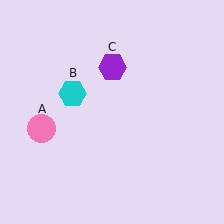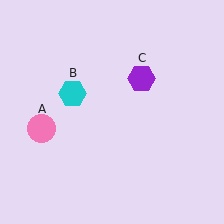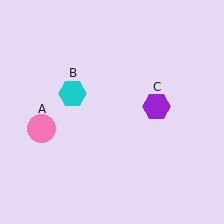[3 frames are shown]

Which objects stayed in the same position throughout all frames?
Pink circle (object A) and cyan hexagon (object B) remained stationary.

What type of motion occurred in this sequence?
The purple hexagon (object C) rotated clockwise around the center of the scene.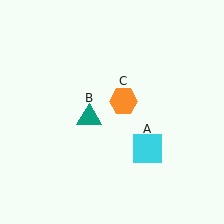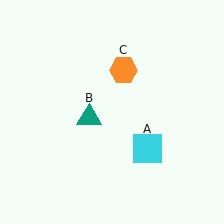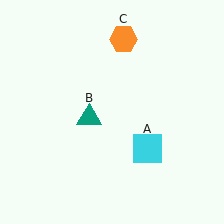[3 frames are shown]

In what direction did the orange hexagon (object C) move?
The orange hexagon (object C) moved up.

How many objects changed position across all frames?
1 object changed position: orange hexagon (object C).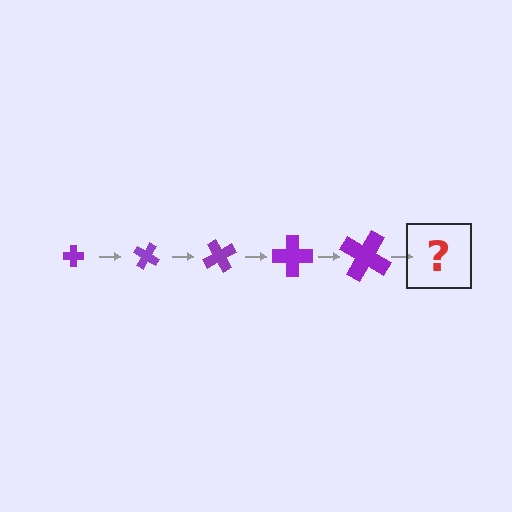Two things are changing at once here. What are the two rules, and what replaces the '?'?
The two rules are that the cross grows larger each step and it rotates 30 degrees each step. The '?' should be a cross, larger than the previous one and rotated 150 degrees from the start.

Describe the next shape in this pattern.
It should be a cross, larger than the previous one and rotated 150 degrees from the start.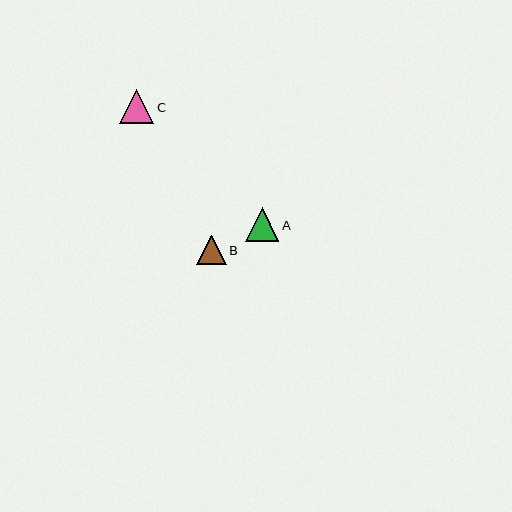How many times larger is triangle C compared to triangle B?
Triangle C is approximately 1.2 times the size of triangle B.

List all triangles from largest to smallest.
From largest to smallest: C, A, B.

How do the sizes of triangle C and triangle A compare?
Triangle C and triangle A are approximately the same size.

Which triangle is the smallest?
Triangle B is the smallest with a size of approximately 30 pixels.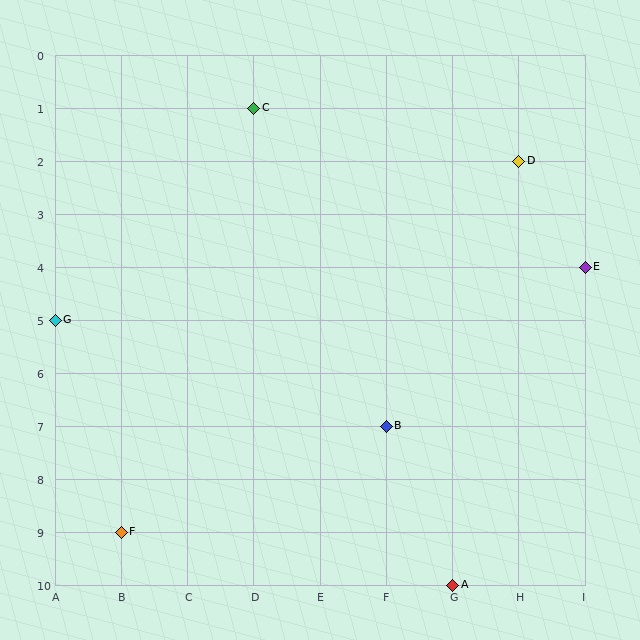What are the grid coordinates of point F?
Point F is at grid coordinates (B, 9).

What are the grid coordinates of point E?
Point E is at grid coordinates (I, 4).